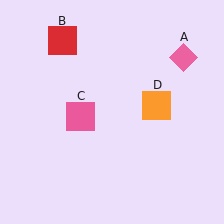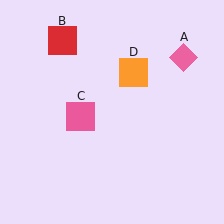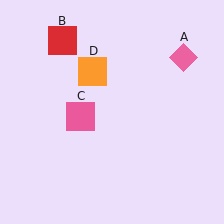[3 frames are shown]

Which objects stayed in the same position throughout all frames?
Pink diamond (object A) and red square (object B) and pink square (object C) remained stationary.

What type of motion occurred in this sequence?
The orange square (object D) rotated counterclockwise around the center of the scene.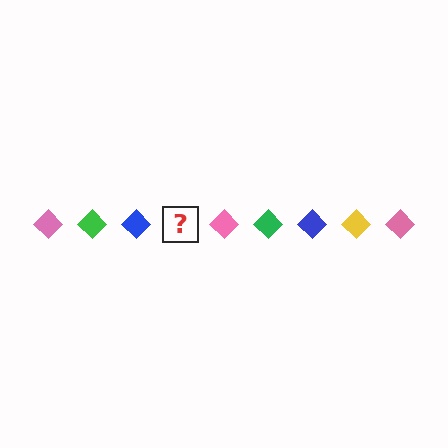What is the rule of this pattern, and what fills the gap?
The rule is that the pattern cycles through pink, green, blue, yellow diamonds. The gap should be filled with a yellow diamond.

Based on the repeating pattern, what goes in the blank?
The blank should be a yellow diamond.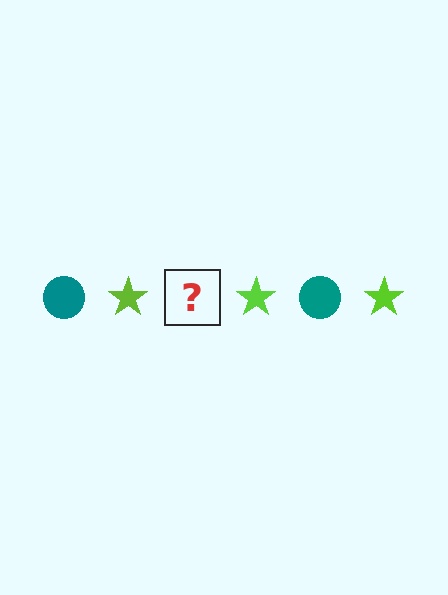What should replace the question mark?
The question mark should be replaced with a teal circle.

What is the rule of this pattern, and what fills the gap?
The rule is that the pattern alternates between teal circle and lime star. The gap should be filled with a teal circle.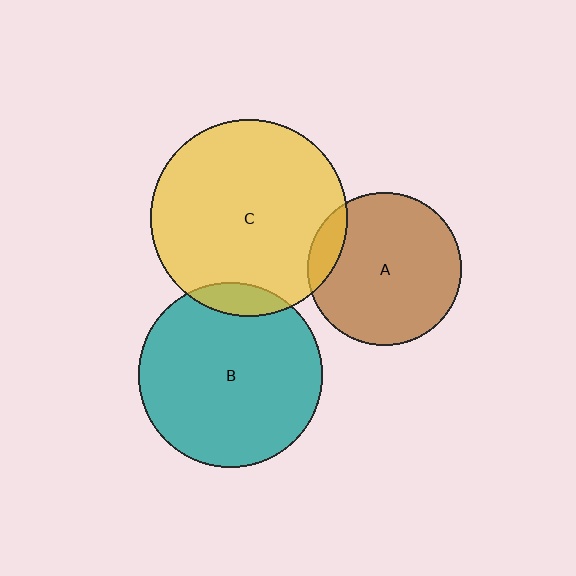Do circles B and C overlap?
Yes.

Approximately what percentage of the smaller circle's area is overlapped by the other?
Approximately 10%.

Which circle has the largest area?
Circle C (yellow).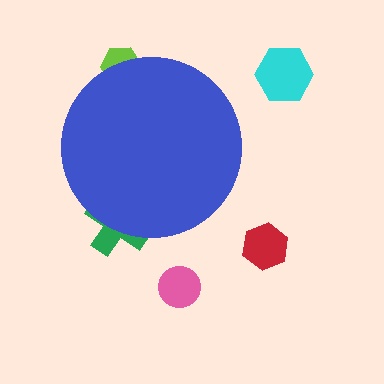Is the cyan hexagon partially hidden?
No, the cyan hexagon is fully visible.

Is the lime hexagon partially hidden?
Yes, the lime hexagon is partially hidden behind the blue circle.